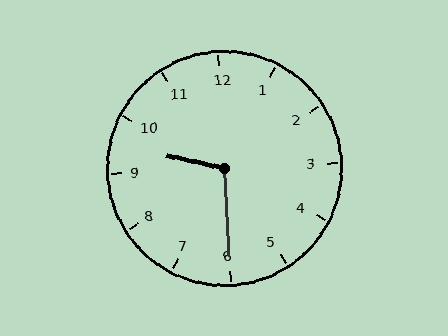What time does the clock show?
9:30.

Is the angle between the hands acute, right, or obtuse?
It is obtuse.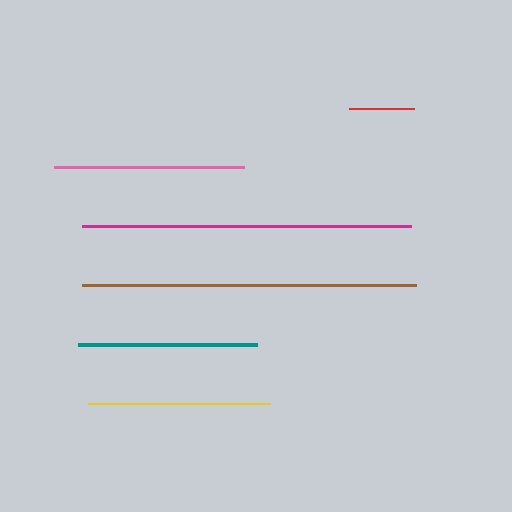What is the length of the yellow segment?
The yellow segment is approximately 181 pixels long.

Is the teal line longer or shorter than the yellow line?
The yellow line is longer than the teal line.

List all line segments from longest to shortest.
From longest to shortest: brown, magenta, pink, yellow, teal, red.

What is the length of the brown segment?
The brown segment is approximately 333 pixels long.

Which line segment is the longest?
The brown line is the longest at approximately 333 pixels.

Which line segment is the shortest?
The red line is the shortest at approximately 64 pixels.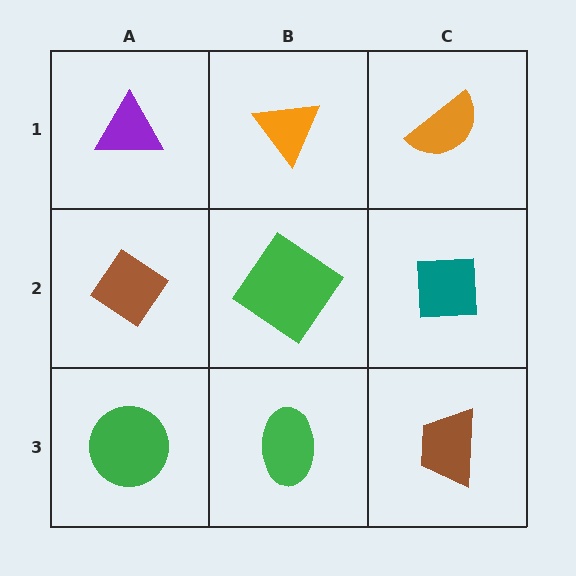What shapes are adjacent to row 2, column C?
An orange semicircle (row 1, column C), a brown trapezoid (row 3, column C), a green diamond (row 2, column B).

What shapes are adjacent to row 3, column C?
A teal square (row 2, column C), a green ellipse (row 3, column B).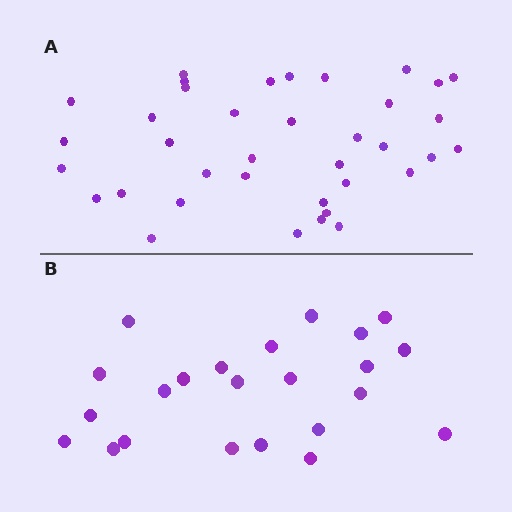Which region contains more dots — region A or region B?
Region A (the top region) has more dots.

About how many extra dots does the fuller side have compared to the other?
Region A has approximately 15 more dots than region B.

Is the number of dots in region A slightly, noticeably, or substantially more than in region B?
Region A has substantially more. The ratio is roughly 1.6 to 1.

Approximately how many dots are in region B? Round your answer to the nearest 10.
About 20 dots. (The exact count is 23, which rounds to 20.)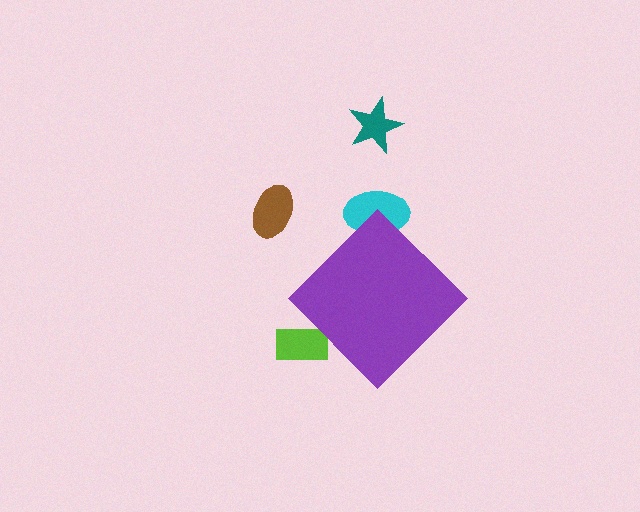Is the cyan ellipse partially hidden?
Yes, the cyan ellipse is partially hidden behind the purple diamond.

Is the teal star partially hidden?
No, the teal star is fully visible.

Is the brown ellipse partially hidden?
No, the brown ellipse is fully visible.